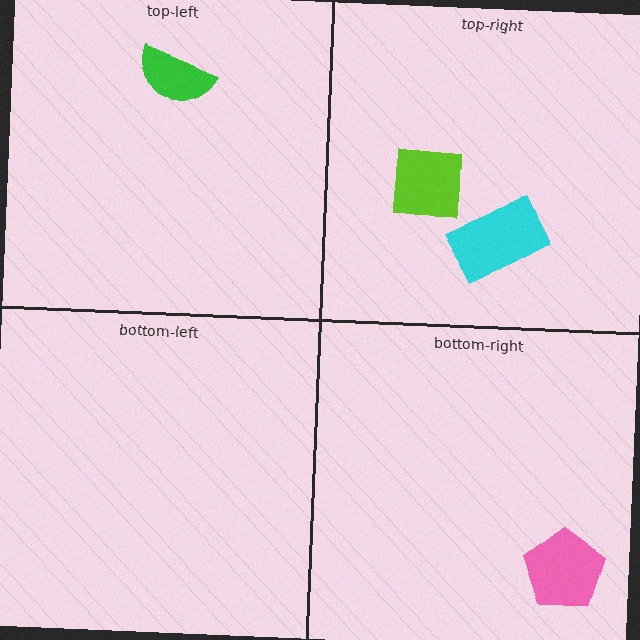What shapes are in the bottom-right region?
The pink pentagon.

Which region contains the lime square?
The top-right region.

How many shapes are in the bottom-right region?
1.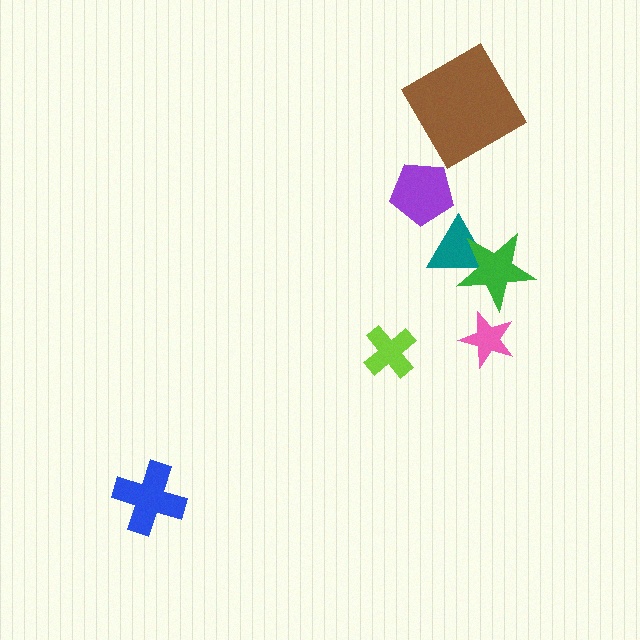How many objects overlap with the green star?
1 object overlaps with the green star.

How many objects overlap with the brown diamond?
0 objects overlap with the brown diamond.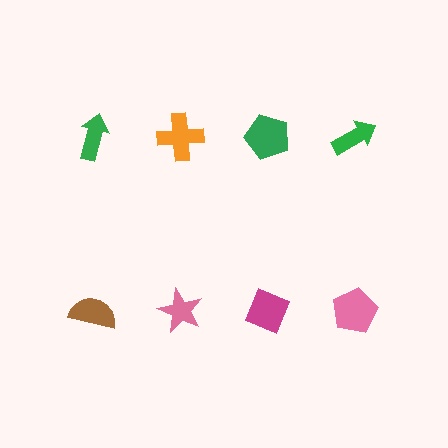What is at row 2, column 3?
A magenta diamond.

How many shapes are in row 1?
4 shapes.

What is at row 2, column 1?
A brown semicircle.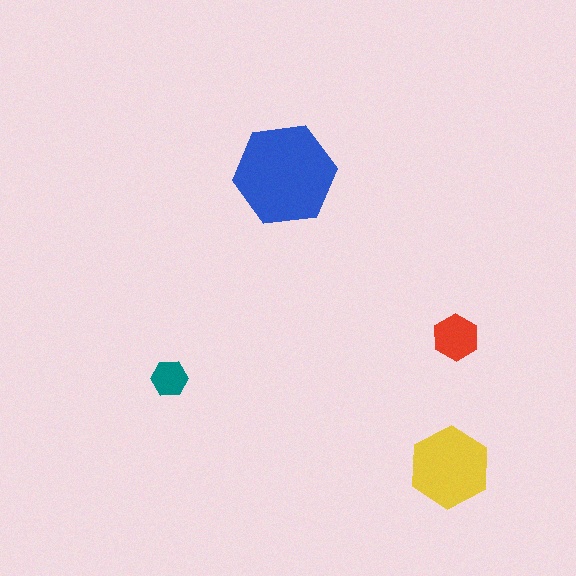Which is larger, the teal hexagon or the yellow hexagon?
The yellow one.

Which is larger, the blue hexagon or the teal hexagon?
The blue one.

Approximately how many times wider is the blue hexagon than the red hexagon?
About 2 times wider.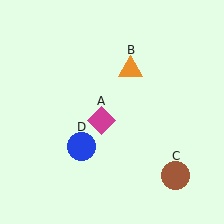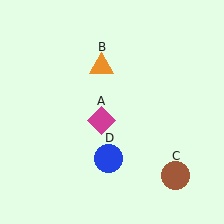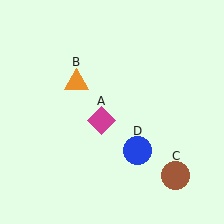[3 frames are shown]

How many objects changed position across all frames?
2 objects changed position: orange triangle (object B), blue circle (object D).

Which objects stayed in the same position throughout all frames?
Magenta diamond (object A) and brown circle (object C) remained stationary.